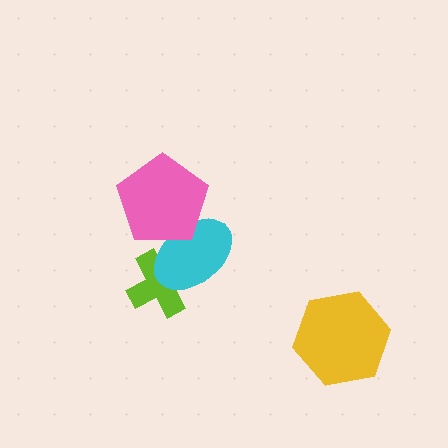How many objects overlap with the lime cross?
1 object overlaps with the lime cross.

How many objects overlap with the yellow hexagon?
0 objects overlap with the yellow hexagon.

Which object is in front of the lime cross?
The cyan ellipse is in front of the lime cross.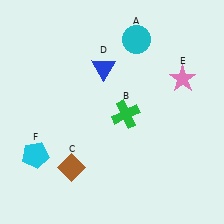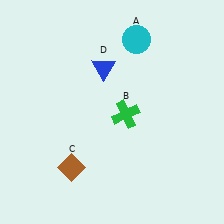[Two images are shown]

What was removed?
The cyan pentagon (F), the pink star (E) were removed in Image 2.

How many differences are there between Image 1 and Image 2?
There are 2 differences between the two images.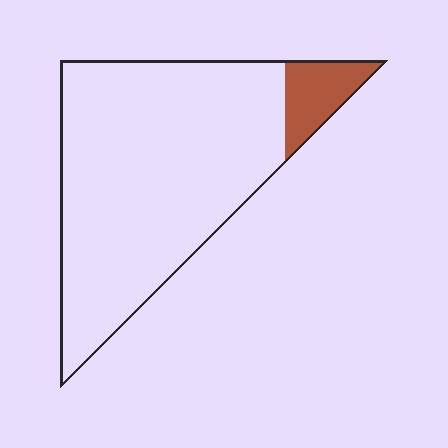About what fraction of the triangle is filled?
About one tenth (1/10).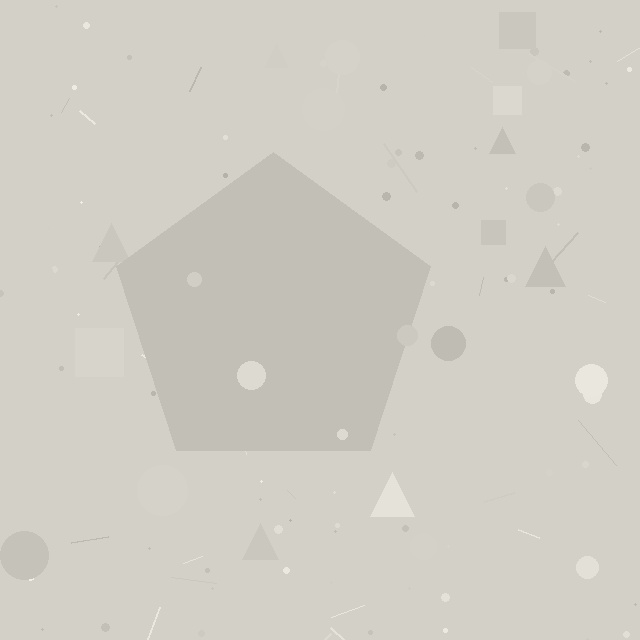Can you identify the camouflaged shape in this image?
The camouflaged shape is a pentagon.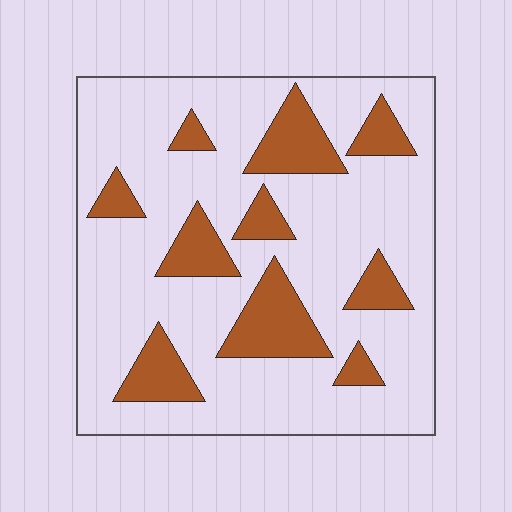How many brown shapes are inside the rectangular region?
10.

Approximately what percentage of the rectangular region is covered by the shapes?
Approximately 20%.